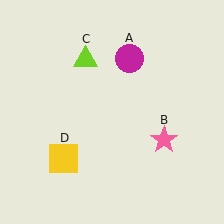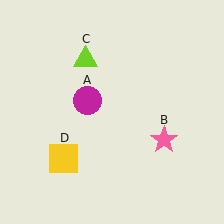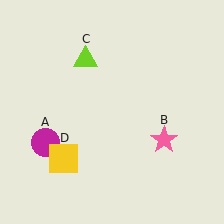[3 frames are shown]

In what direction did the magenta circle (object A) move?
The magenta circle (object A) moved down and to the left.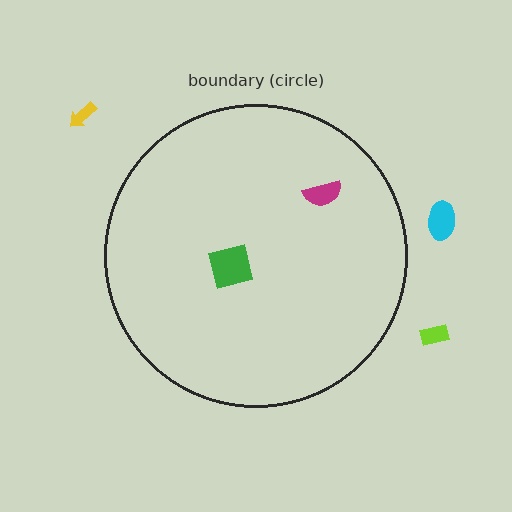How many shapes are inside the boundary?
2 inside, 3 outside.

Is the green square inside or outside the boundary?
Inside.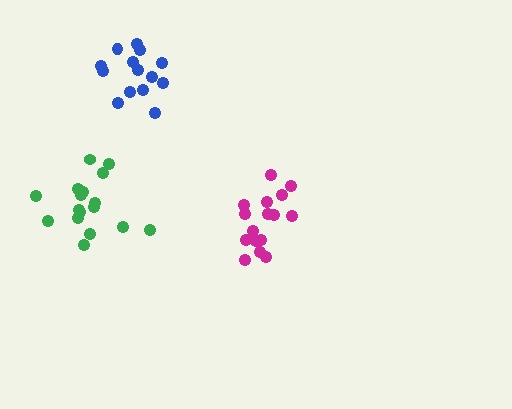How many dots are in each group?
Group 1: 17 dots, Group 2: 14 dots, Group 3: 16 dots (47 total).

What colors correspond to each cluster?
The clusters are colored: green, blue, magenta.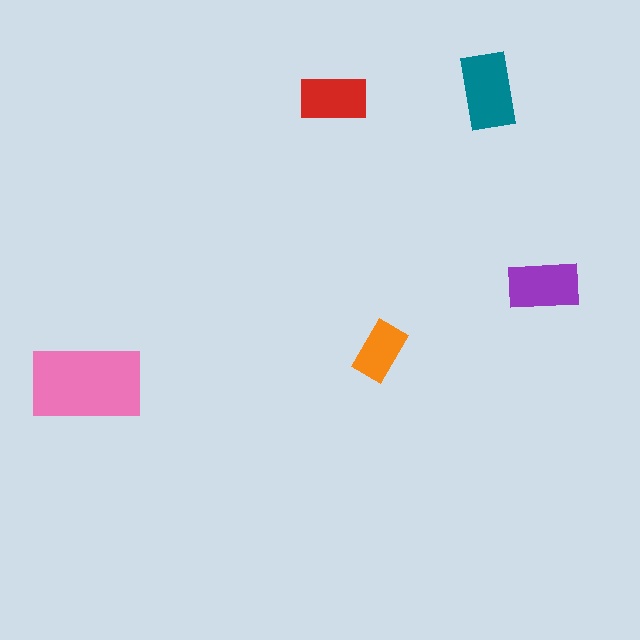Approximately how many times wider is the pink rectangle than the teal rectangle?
About 1.5 times wider.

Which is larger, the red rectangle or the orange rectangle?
The red one.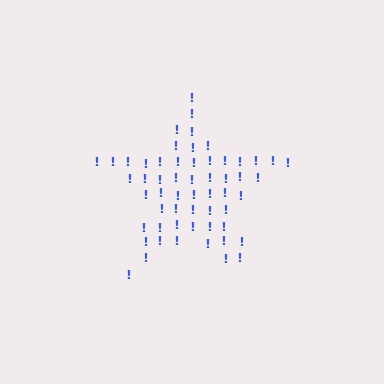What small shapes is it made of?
It is made of small exclamation marks.